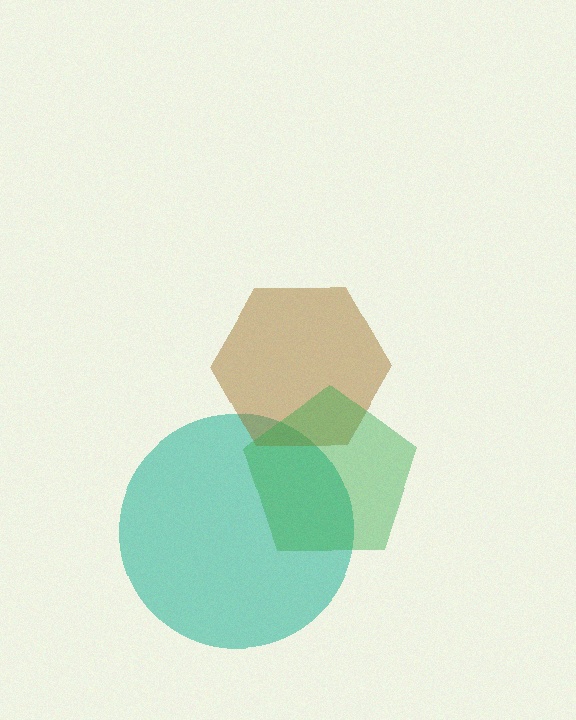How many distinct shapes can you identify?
There are 3 distinct shapes: a teal circle, a brown hexagon, a green pentagon.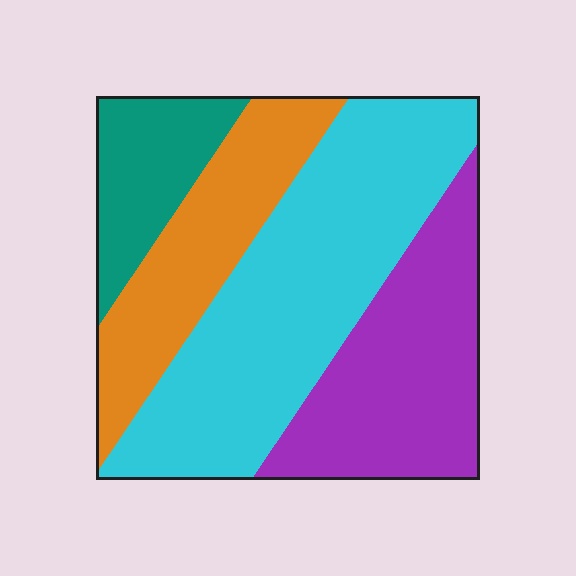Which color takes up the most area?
Cyan, at roughly 40%.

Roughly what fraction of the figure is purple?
Purple covers 26% of the figure.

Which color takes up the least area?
Teal, at roughly 10%.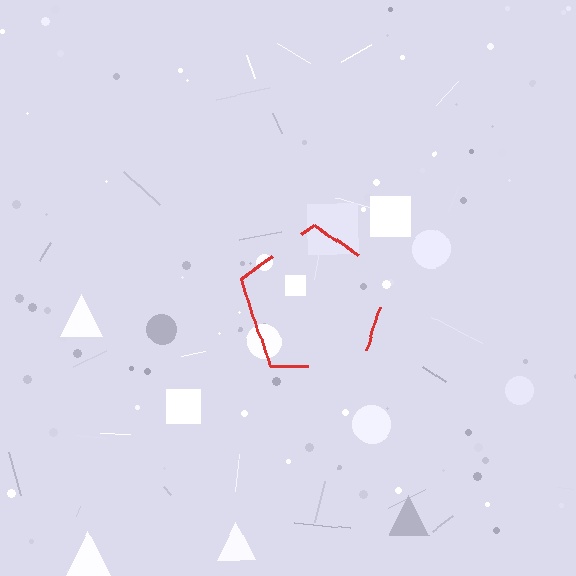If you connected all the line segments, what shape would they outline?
They would outline a pentagon.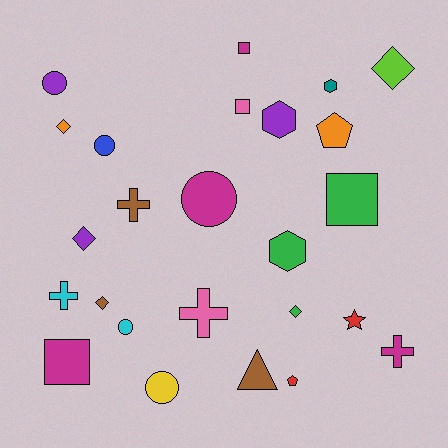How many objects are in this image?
There are 25 objects.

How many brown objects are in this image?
There are 3 brown objects.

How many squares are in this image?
There are 4 squares.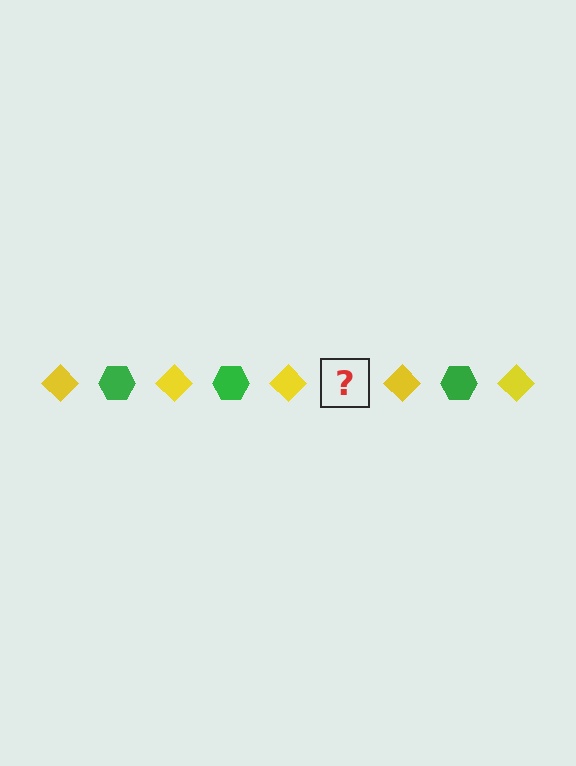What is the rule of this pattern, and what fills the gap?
The rule is that the pattern alternates between yellow diamond and green hexagon. The gap should be filled with a green hexagon.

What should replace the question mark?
The question mark should be replaced with a green hexagon.